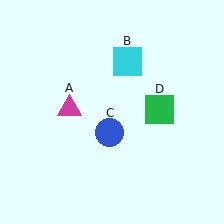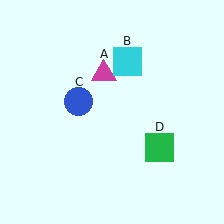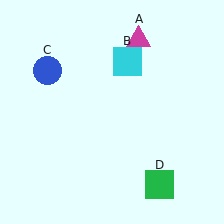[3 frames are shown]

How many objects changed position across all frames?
3 objects changed position: magenta triangle (object A), blue circle (object C), green square (object D).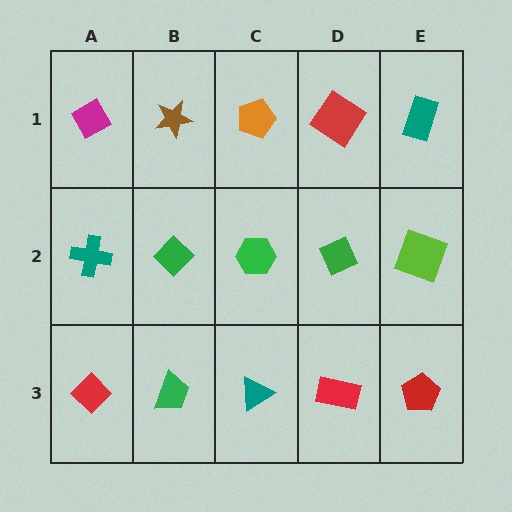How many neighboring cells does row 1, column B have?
3.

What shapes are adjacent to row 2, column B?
A brown star (row 1, column B), a green trapezoid (row 3, column B), a teal cross (row 2, column A), a green hexagon (row 2, column C).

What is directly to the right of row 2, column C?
A green diamond.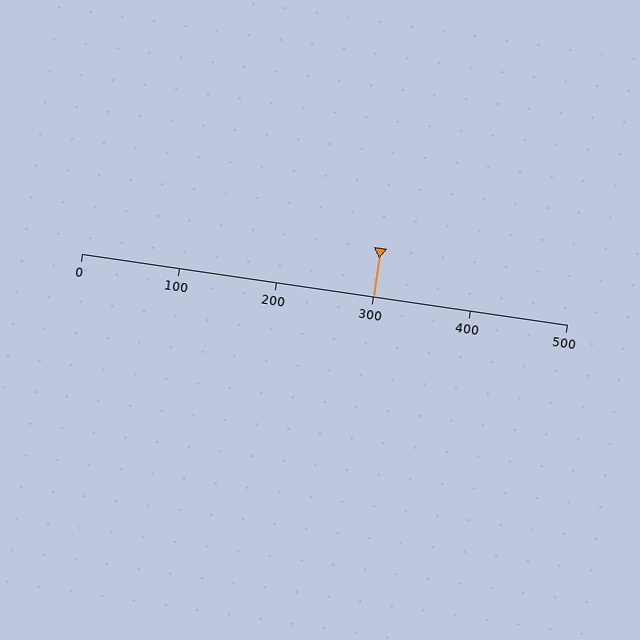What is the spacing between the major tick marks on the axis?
The major ticks are spaced 100 apart.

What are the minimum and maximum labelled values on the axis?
The axis runs from 0 to 500.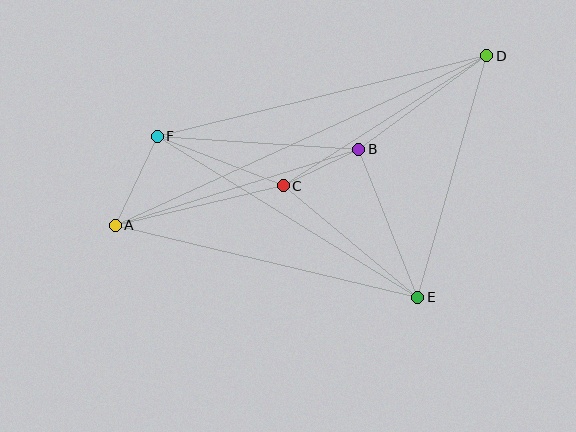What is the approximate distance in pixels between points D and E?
The distance between D and E is approximately 251 pixels.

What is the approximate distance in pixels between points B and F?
The distance between B and F is approximately 202 pixels.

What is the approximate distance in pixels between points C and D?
The distance between C and D is approximately 242 pixels.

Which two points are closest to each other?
Points B and C are closest to each other.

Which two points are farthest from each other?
Points A and D are farthest from each other.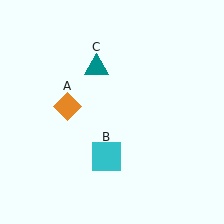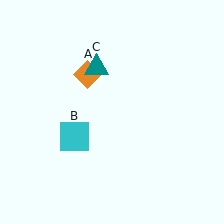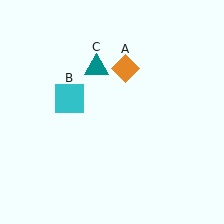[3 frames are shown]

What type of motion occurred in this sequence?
The orange diamond (object A), cyan square (object B) rotated clockwise around the center of the scene.